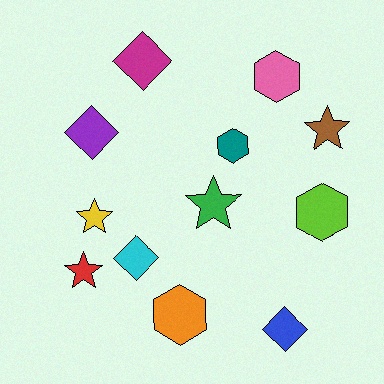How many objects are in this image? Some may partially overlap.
There are 12 objects.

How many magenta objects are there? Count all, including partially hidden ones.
There is 1 magenta object.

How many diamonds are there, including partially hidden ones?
There are 4 diamonds.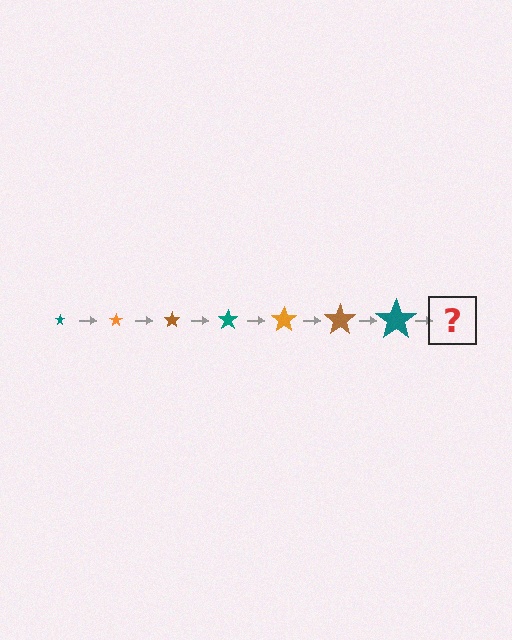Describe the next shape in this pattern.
It should be an orange star, larger than the previous one.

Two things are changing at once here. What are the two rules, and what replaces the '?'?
The two rules are that the star grows larger each step and the color cycles through teal, orange, and brown. The '?' should be an orange star, larger than the previous one.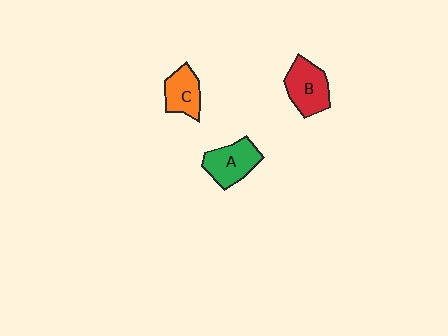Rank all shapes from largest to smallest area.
From largest to smallest: B (red), A (green), C (orange).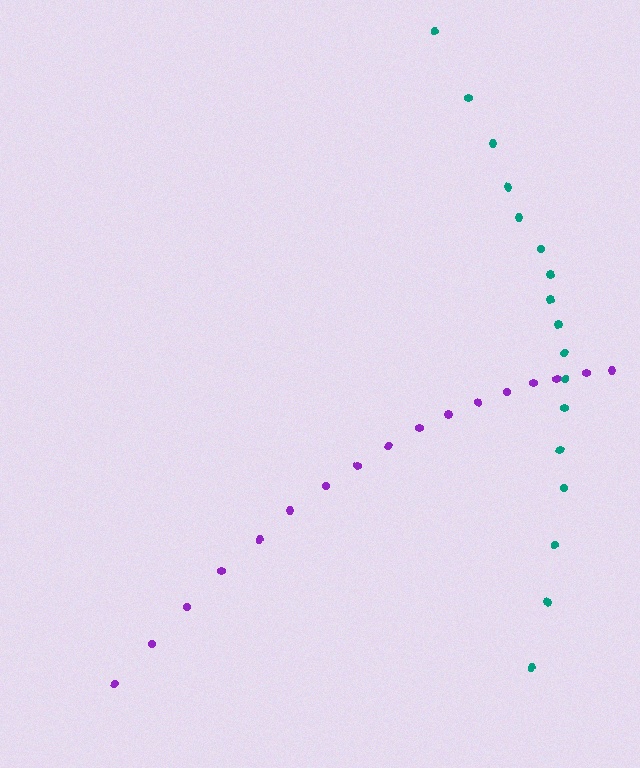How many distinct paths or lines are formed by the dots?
There are 2 distinct paths.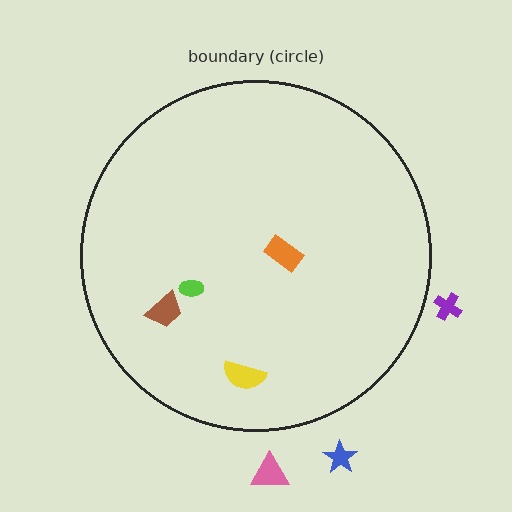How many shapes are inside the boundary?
4 inside, 3 outside.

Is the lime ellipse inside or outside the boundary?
Inside.